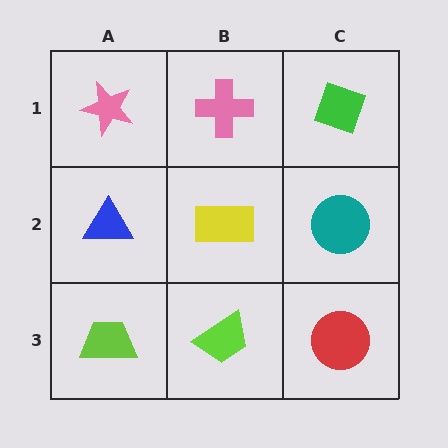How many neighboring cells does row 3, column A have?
2.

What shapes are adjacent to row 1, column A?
A blue triangle (row 2, column A), a pink cross (row 1, column B).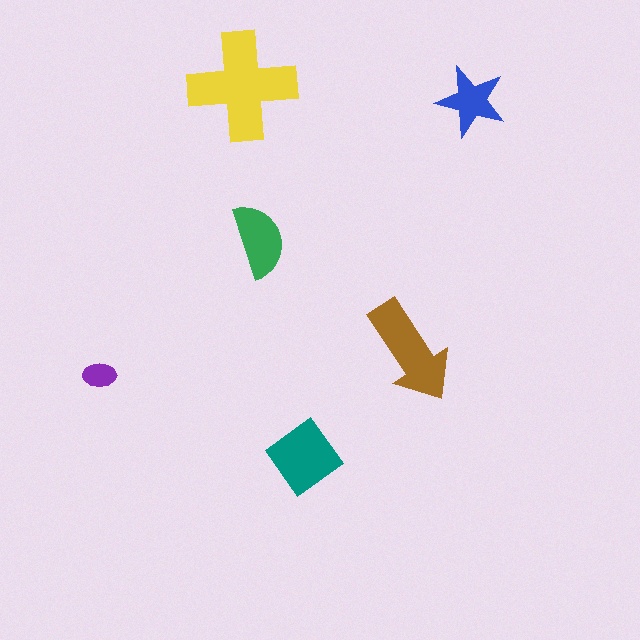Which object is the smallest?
The purple ellipse.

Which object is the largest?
The yellow cross.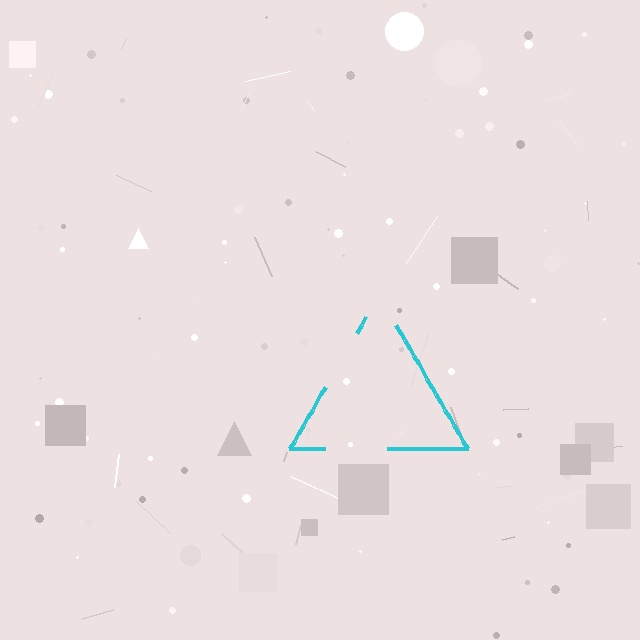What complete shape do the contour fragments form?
The contour fragments form a triangle.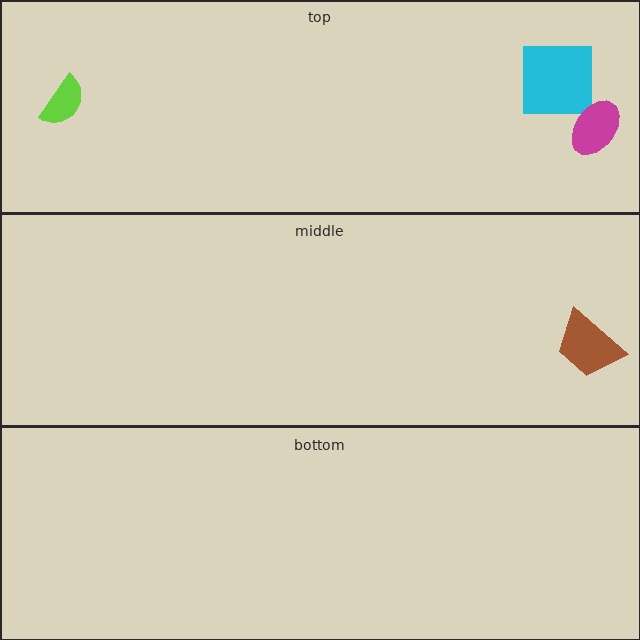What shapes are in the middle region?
The brown trapezoid.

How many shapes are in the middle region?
1.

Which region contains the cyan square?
The top region.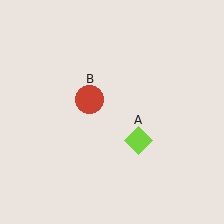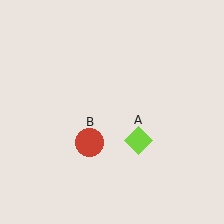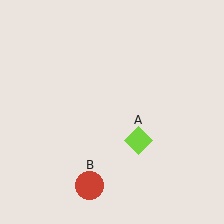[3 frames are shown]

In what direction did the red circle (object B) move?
The red circle (object B) moved down.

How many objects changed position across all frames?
1 object changed position: red circle (object B).